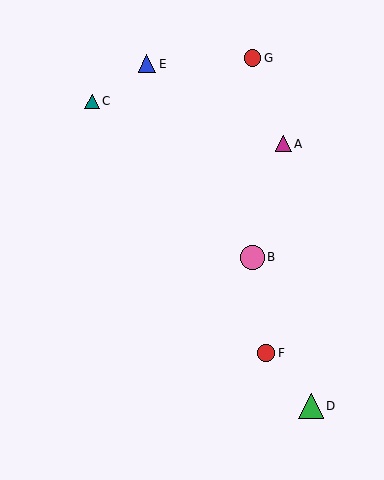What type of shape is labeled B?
Shape B is a pink circle.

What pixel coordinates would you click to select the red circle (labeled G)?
Click at (252, 58) to select the red circle G.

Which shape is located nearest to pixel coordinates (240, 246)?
The pink circle (labeled B) at (252, 257) is nearest to that location.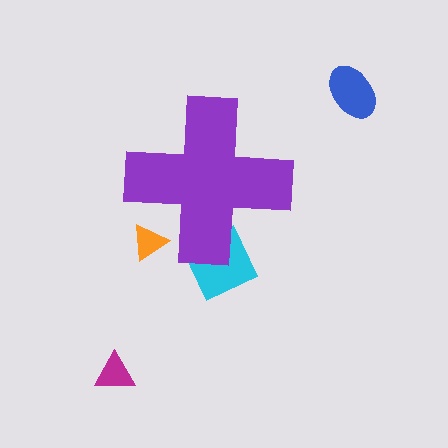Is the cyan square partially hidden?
Yes, the cyan square is partially hidden behind the purple cross.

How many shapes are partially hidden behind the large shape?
2 shapes are partially hidden.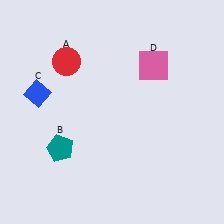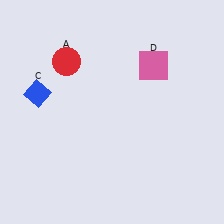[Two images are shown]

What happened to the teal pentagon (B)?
The teal pentagon (B) was removed in Image 2. It was in the bottom-left area of Image 1.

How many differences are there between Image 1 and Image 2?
There is 1 difference between the two images.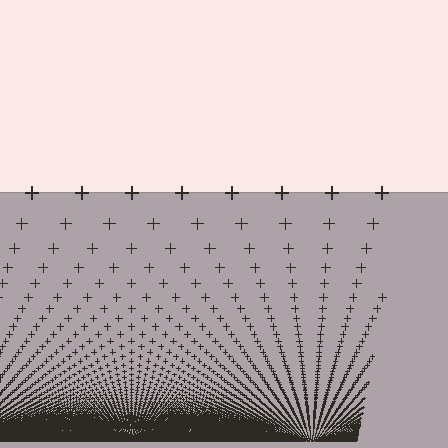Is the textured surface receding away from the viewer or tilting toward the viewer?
The surface appears to tilt toward the viewer. Texture elements get larger and sparser toward the top.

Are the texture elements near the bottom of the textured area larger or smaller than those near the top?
Smaller. The gradient is inverted — elements near the bottom are smaller and denser.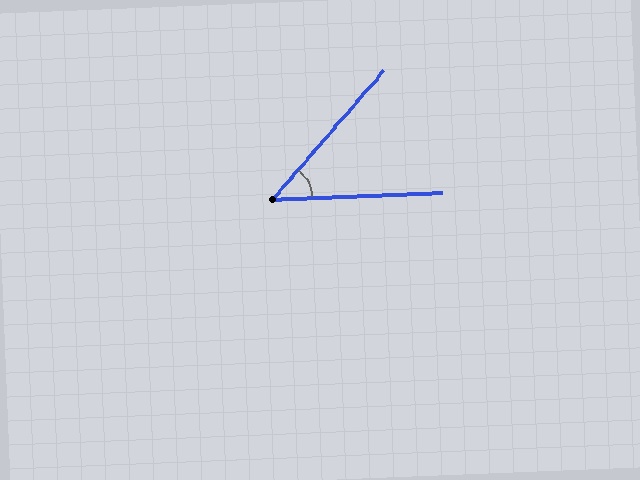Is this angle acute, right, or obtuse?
It is acute.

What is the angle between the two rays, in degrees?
Approximately 47 degrees.